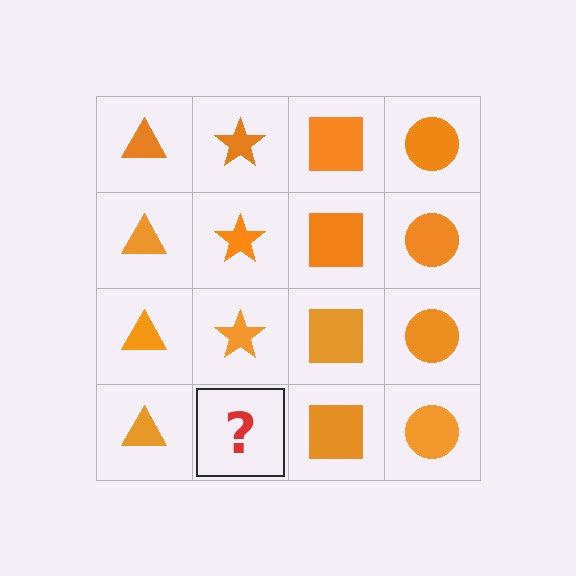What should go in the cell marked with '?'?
The missing cell should contain an orange star.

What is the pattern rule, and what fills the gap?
The rule is that each column has a consistent shape. The gap should be filled with an orange star.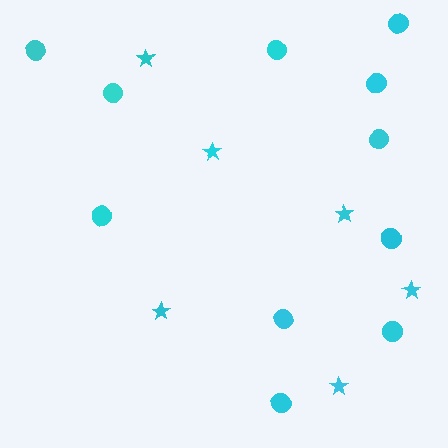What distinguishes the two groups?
There are 2 groups: one group of stars (6) and one group of circles (11).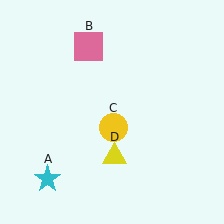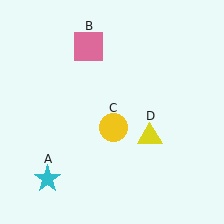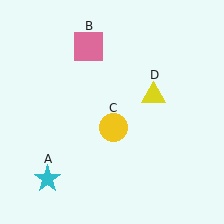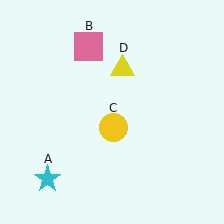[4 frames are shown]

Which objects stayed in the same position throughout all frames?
Cyan star (object A) and pink square (object B) and yellow circle (object C) remained stationary.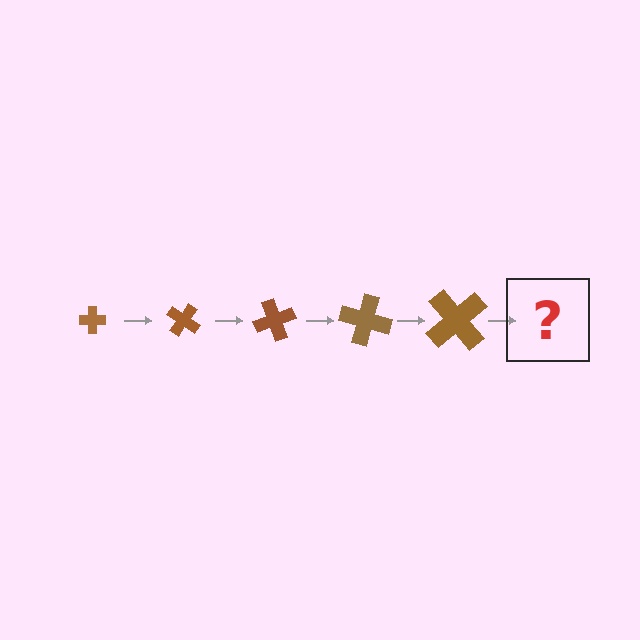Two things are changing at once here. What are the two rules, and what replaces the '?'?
The two rules are that the cross grows larger each step and it rotates 35 degrees each step. The '?' should be a cross, larger than the previous one and rotated 175 degrees from the start.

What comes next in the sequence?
The next element should be a cross, larger than the previous one and rotated 175 degrees from the start.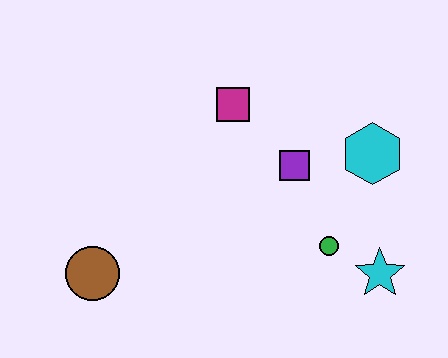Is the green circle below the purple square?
Yes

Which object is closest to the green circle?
The cyan star is closest to the green circle.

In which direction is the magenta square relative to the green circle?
The magenta square is above the green circle.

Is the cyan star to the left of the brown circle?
No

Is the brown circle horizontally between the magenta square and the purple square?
No